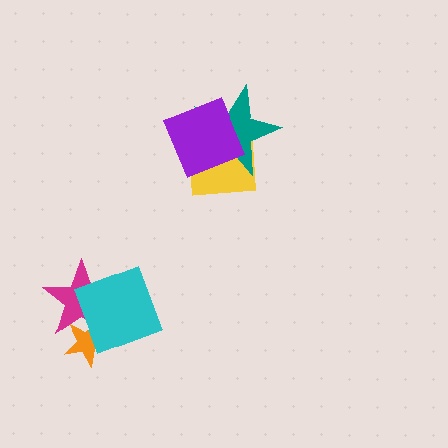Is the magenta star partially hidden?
Yes, it is partially covered by another shape.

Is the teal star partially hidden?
Yes, it is partially covered by another shape.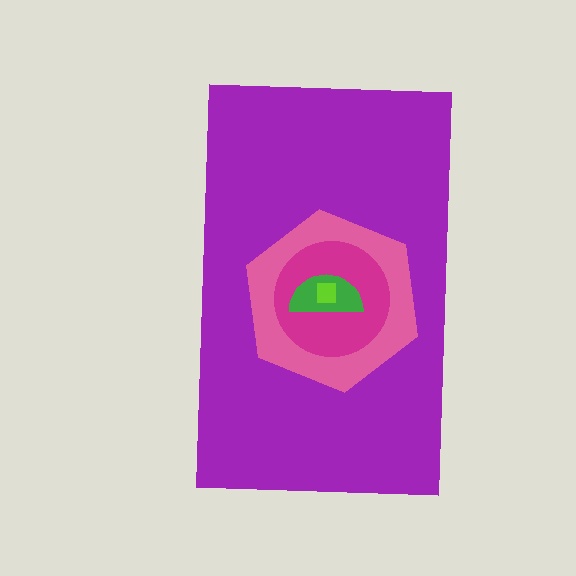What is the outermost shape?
The purple rectangle.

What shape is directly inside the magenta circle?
The green semicircle.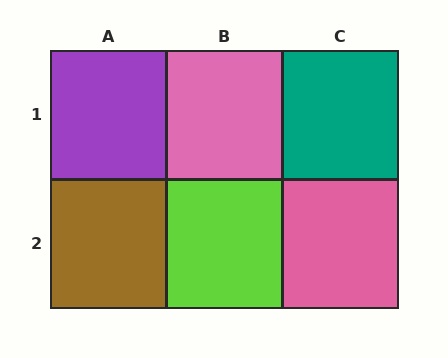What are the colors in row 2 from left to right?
Brown, lime, pink.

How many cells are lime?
1 cell is lime.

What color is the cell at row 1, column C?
Teal.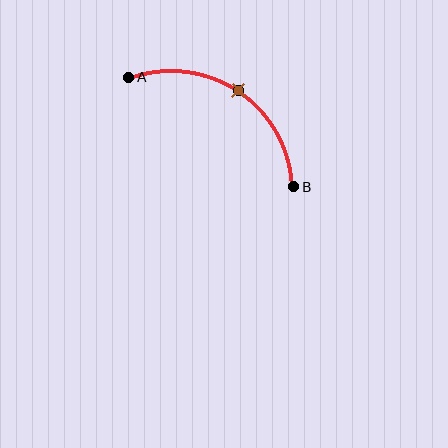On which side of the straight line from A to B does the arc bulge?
The arc bulges above the straight line connecting A and B.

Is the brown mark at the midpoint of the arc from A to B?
Yes. The brown mark lies on the arc at equal arc-length from both A and B — it is the arc midpoint.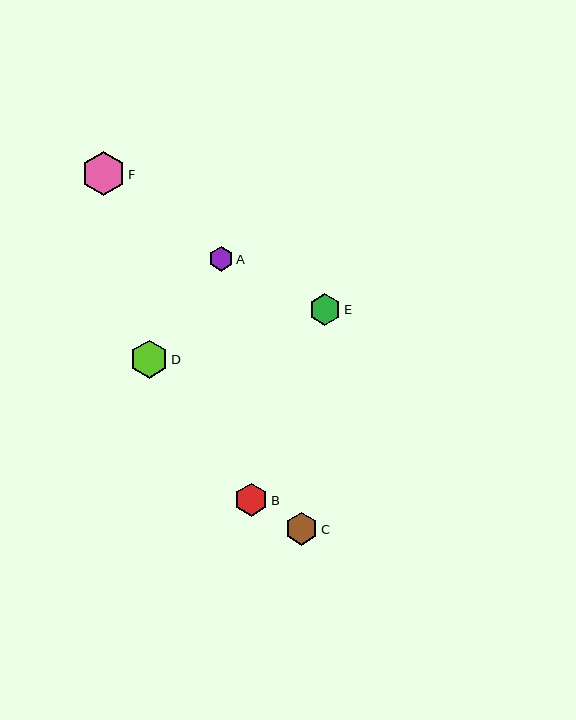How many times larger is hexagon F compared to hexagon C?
Hexagon F is approximately 1.3 times the size of hexagon C.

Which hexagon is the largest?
Hexagon F is the largest with a size of approximately 44 pixels.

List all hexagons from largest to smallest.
From largest to smallest: F, D, B, C, E, A.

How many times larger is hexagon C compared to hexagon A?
Hexagon C is approximately 1.4 times the size of hexagon A.